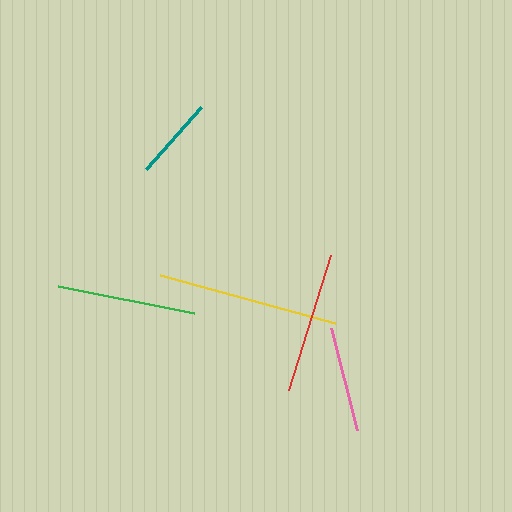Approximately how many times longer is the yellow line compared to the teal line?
The yellow line is approximately 2.2 times the length of the teal line.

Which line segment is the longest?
The yellow line is the longest at approximately 181 pixels.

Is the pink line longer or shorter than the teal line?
The pink line is longer than the teal line.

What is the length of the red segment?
The red segment is approximately 141 pixels long.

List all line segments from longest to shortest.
From longest to shortest: yellow, red, green, pink, teal.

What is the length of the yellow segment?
The yellow segment is approximately 181 pixels long.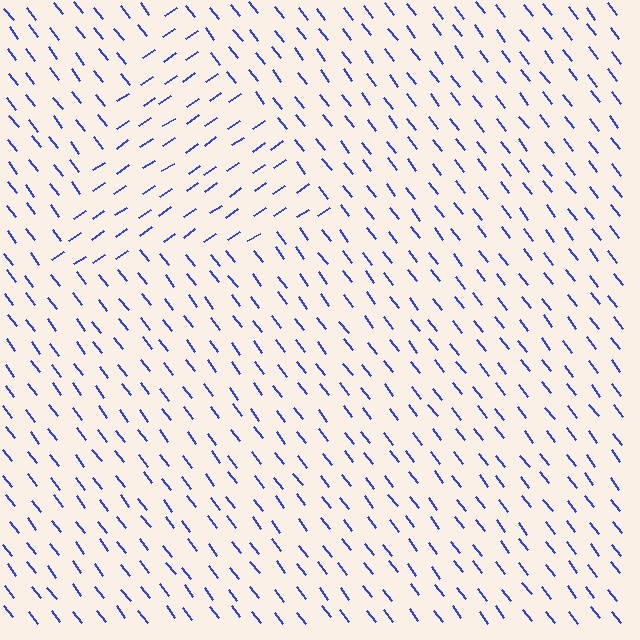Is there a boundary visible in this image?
Yes, there is a texture boundary formed by a change in line orientation.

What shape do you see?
I see a triangle.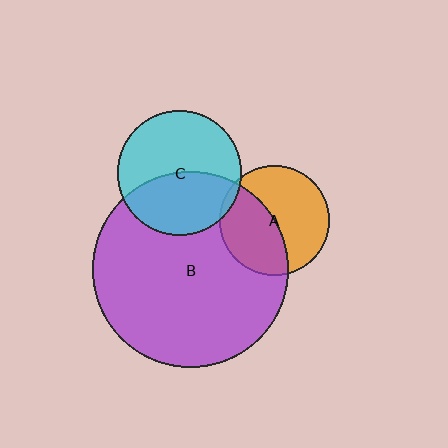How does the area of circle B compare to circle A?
Approximately 3.2 times.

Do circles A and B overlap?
Yes.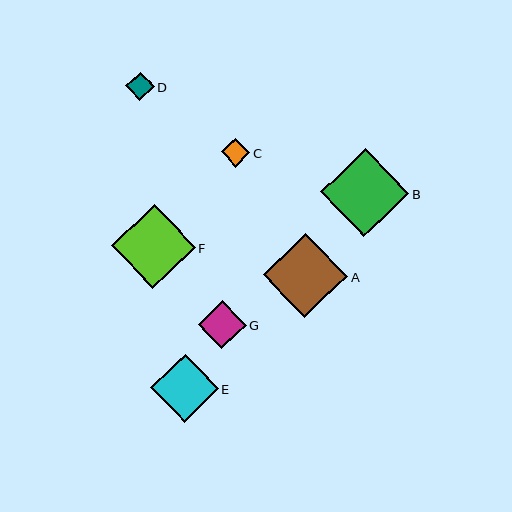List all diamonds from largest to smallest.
From largest to smallest: B, A, F, E, G, D, C.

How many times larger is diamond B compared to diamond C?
Diamond B is approximately 3.1 times the size of diamond C.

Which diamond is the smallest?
Diamond C is the smallest with a size of approximately 29 pixels.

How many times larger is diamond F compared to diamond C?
Diamond F is approximately 2.9 times the size of diamond C.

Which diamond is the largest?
Diamond B is the largest with a size of approximately 89 pixels.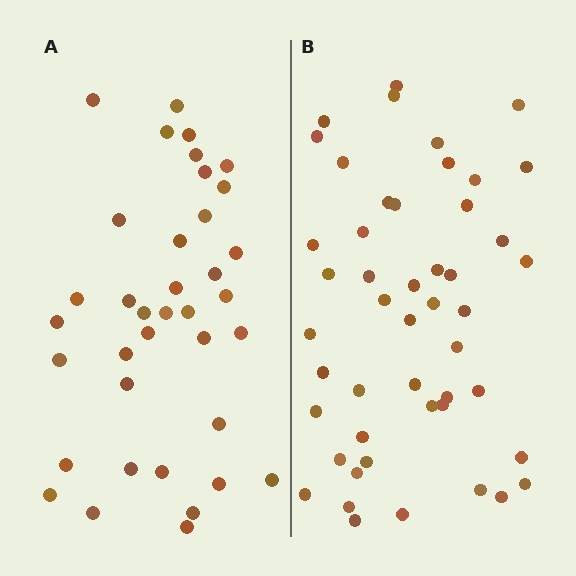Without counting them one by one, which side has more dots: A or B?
Region B (the right region) has more dots.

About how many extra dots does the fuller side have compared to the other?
Region B has roughly 12 or so more dots than region A.